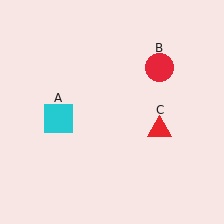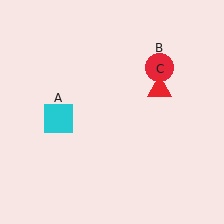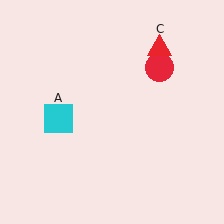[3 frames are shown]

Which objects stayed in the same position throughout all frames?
Cyan square (object A) and red circle (object B) remained stationary.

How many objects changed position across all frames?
1 object changed position: red triangle (object C).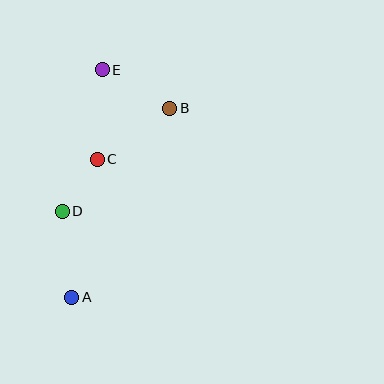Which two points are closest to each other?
Points C and D are closest to each other.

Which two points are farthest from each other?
Points A and E are farthest from each other.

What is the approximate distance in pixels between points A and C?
The distance between A and C is approximately 140 pixels.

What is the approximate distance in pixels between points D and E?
The distance between D and E is approximately 147 pixels.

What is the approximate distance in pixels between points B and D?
The distance between B and D is approximately 149 pixels.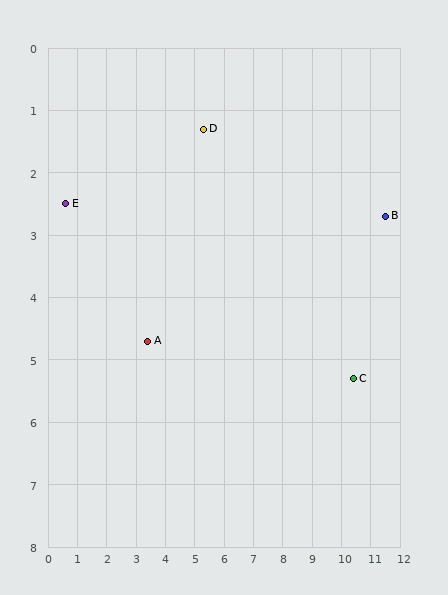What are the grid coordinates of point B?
Point B is at approximately (11.5, 2.7).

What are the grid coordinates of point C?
Point C is at approximately (10.4, 5.3).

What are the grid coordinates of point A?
Point A is at approximately (3.4, 4.7).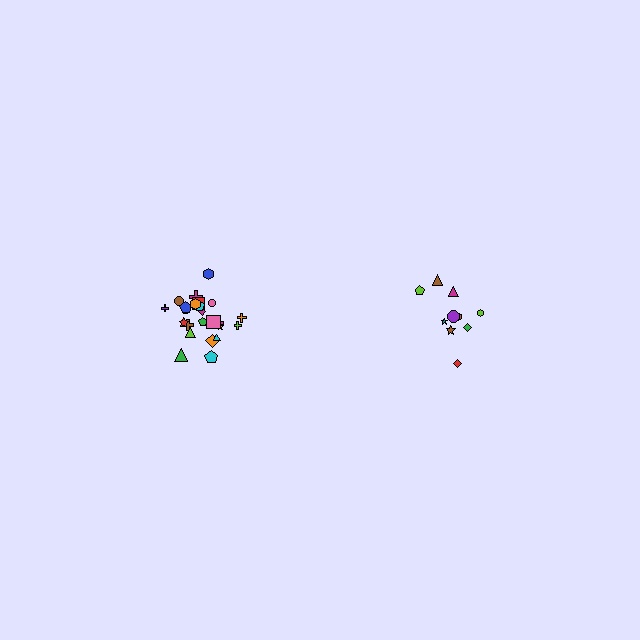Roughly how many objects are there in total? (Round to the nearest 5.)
Roughly 35 objects in total.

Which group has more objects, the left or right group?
The left group.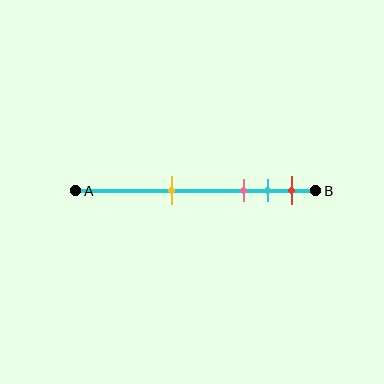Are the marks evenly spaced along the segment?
No, the marks are not evenly spaced.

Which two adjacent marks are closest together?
The cyan and red marks are the closest adjacent pair.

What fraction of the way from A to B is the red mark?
The red mark is approximately 90% (0.9) of the way from A to B.